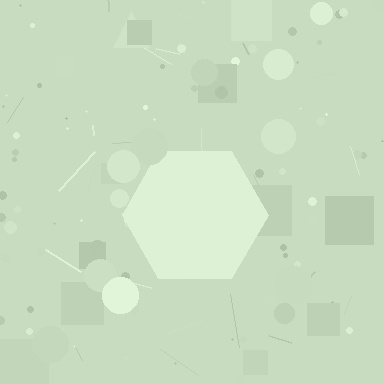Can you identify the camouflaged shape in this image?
The camouflaged shape is a hexagon.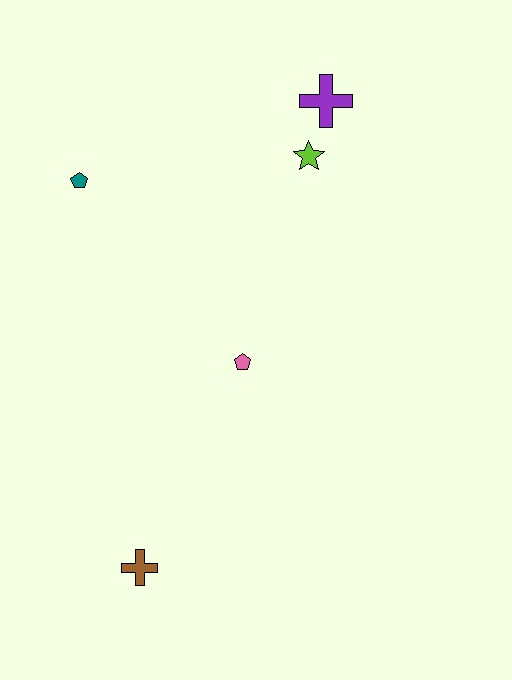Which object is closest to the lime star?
The purple cross is closest to the lime star.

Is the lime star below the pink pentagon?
No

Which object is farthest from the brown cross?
The purple cross is farthest from the brown cross.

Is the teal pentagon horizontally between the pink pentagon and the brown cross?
No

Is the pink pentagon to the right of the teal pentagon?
Yes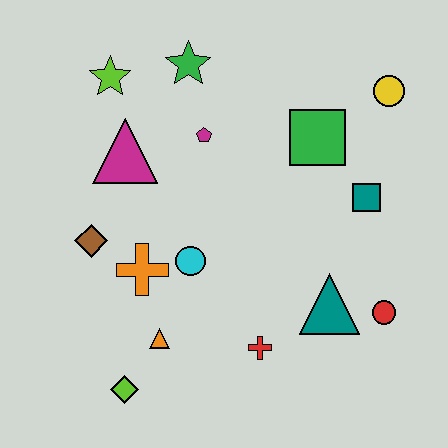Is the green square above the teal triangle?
Yes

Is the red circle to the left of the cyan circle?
No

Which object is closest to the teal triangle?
The red circle is closest to the teal triangle.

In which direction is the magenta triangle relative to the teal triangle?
The magenta triangle is to the left of the teal triangle.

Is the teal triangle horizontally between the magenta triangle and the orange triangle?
No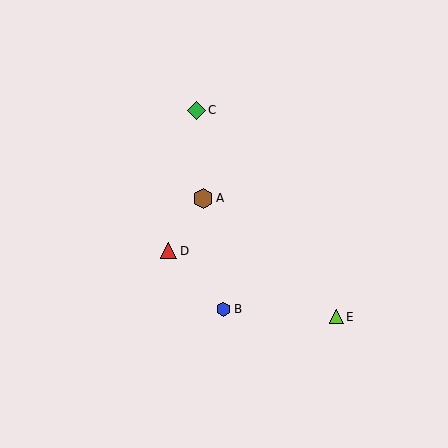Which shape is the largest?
The brown hexagon (labeled A) is the largest.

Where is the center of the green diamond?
The center of the green diamond is at (196, 110).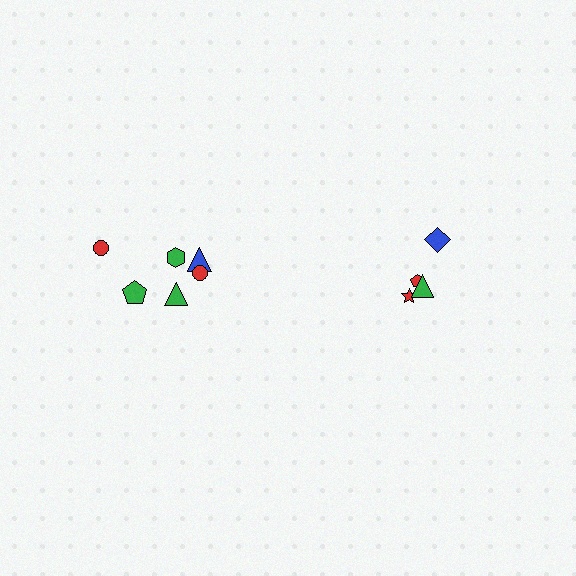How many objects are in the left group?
There are 6 objects.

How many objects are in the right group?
There are 4 objects.